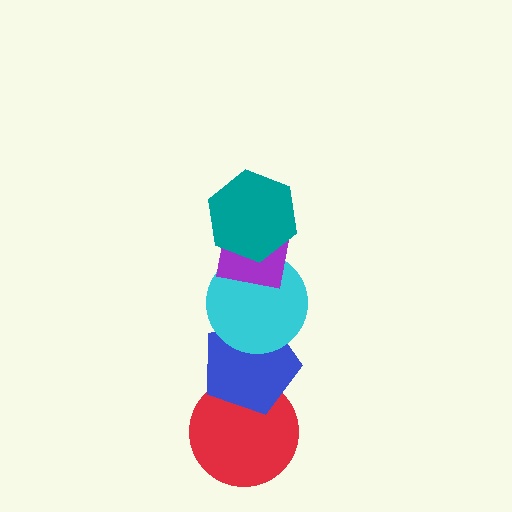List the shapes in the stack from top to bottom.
From top to bottom: the teal hexagon, the purple square, the cyan circle, the blue pentagon, the red circle.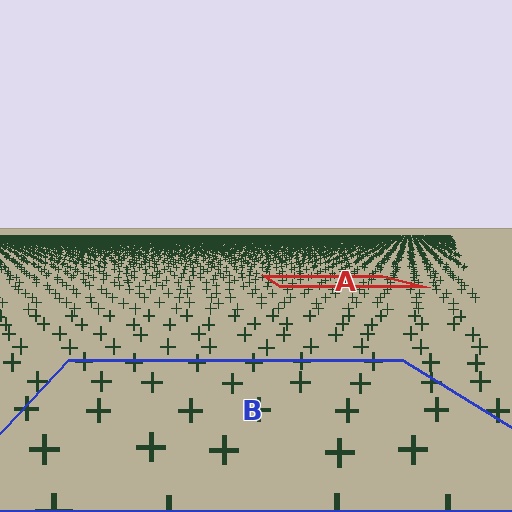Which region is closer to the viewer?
Region B is closer. The texture elements there are larger and more spread out.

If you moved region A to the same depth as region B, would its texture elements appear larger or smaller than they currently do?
They would appear larger. At a closer depth, the same texture elements are projected at a bigger on-screen size.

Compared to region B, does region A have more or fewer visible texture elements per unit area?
Region A has more texture elements per unit area — they are packed more densely because it is farther away.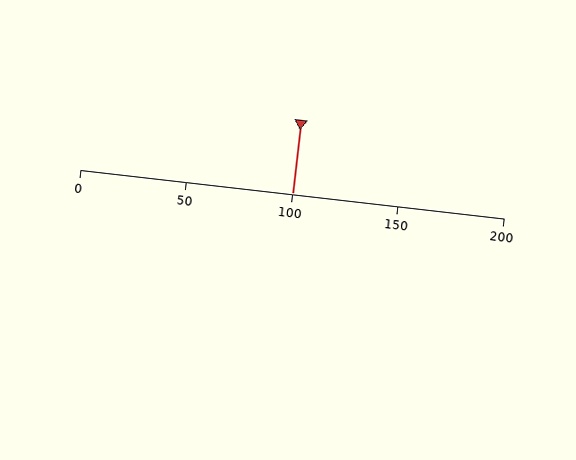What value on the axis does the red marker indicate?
The marker indicates approximately 100.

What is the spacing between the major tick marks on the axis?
The major ticks are spaced 50 apart.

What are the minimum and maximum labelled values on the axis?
The axis runs from 0 to 200.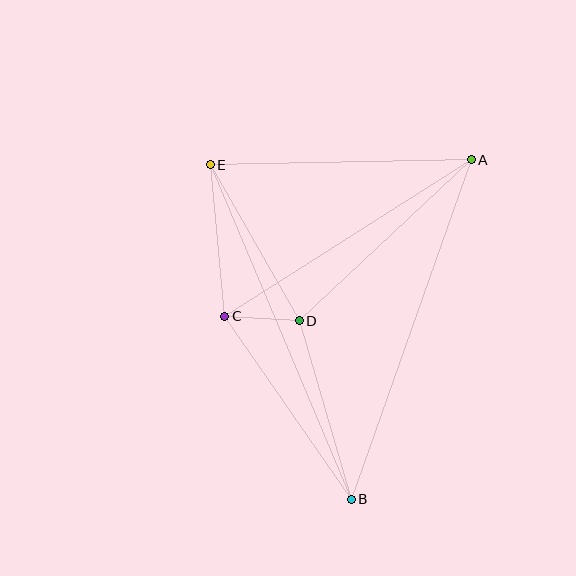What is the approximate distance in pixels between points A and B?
The distance between A and B is approximately 361 pixels.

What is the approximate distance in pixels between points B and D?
The distance between B and D is approximately 186 pixels.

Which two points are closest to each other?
Points C and D are closest to each other.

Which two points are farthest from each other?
Points B and E are farthest from each other.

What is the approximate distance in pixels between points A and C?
The distance between A and C is approximately 292 pixels.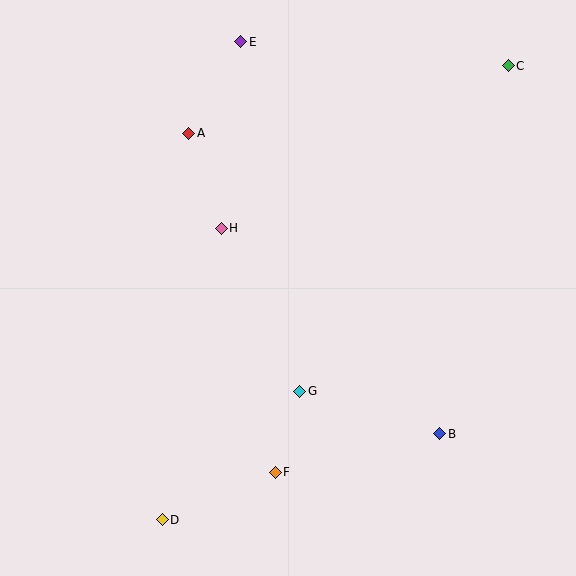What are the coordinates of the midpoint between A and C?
The midpoint between A and C is at (348, 100).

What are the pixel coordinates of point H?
Point H is at (221, 228).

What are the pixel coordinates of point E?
Point E is at (241, 42).